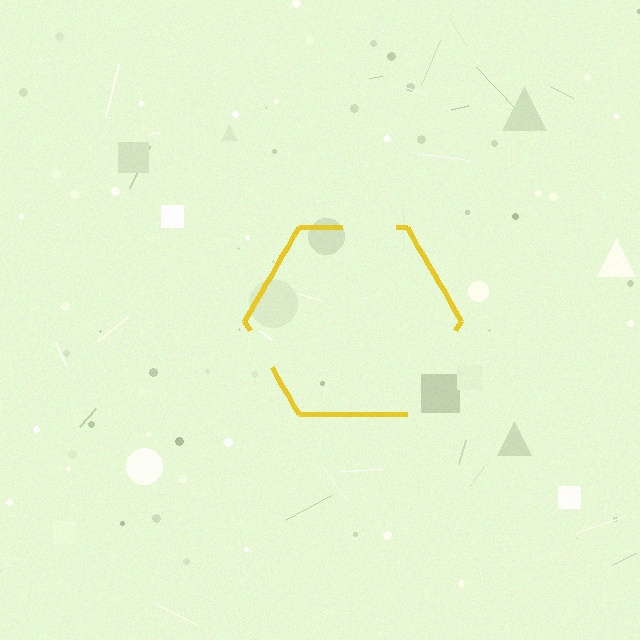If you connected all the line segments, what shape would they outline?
They would outline a hexagon.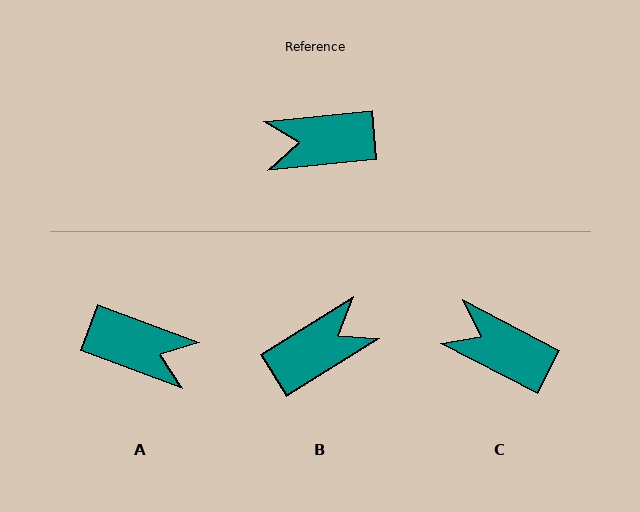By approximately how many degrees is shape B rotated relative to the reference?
Approximately 154 degrees clockwise.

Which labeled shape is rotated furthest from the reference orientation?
A, about 154 degrees away.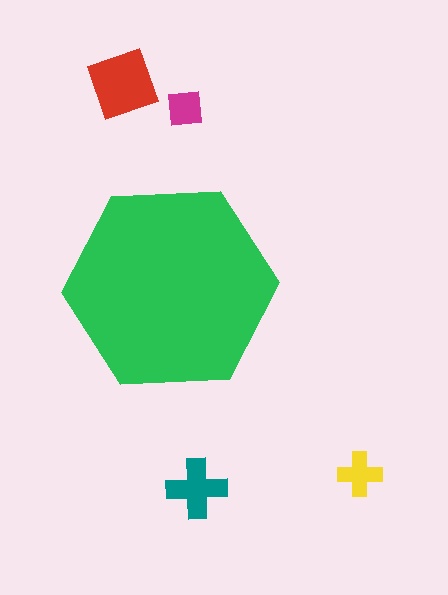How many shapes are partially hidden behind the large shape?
0 shapes are partially hidden.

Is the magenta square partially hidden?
No, the magenta square is fully visible.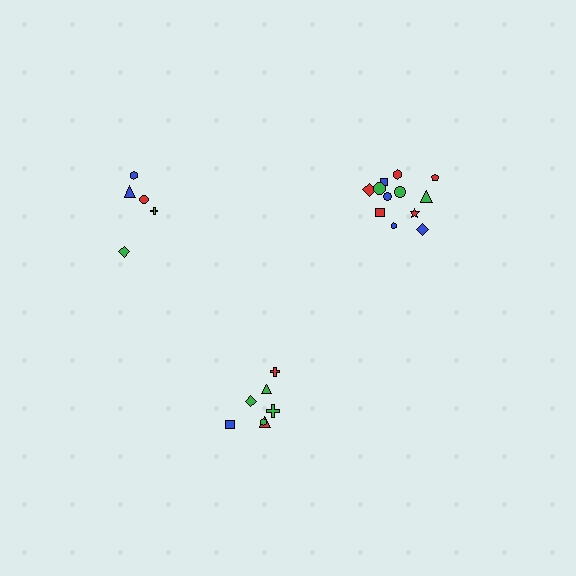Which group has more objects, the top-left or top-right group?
The top-right group.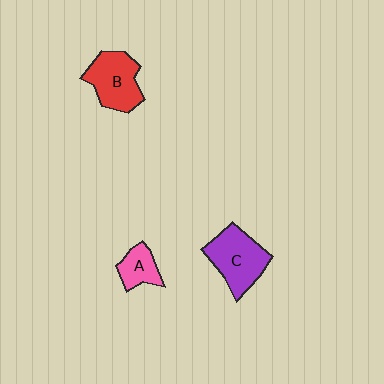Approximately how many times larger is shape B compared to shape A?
Approximately 1.8 times.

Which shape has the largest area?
Shape C (purple).